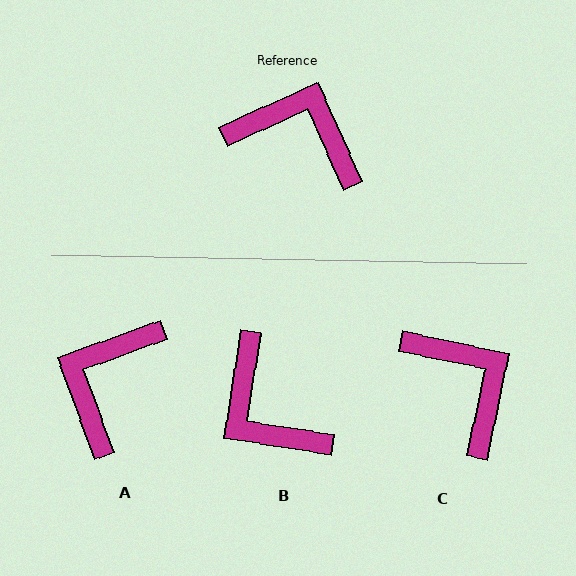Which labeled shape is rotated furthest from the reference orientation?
B, about 147 degrees away.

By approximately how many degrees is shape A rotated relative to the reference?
Approximately 86 degrees counter-clockwise.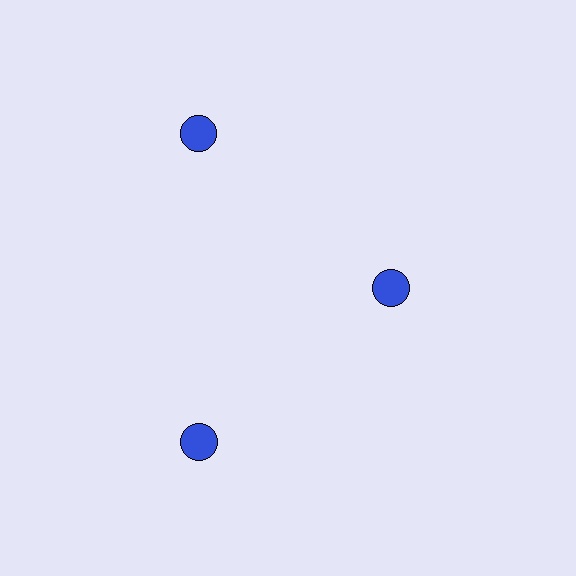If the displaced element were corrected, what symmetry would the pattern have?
It would have 3-fold rotational symmetry — the pattern would map onto itself every 120 degrees.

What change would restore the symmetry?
The symmetry would be restored by moving it outward, back onto the ring so that all 3 circles sit at equal angles and equal distance from the center.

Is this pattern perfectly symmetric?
No. The 3 blue circles are arranged in a ring, but one element near the 3 o'clock position is pulled inward toward the center, breaking the 3-fold rotational symmetry.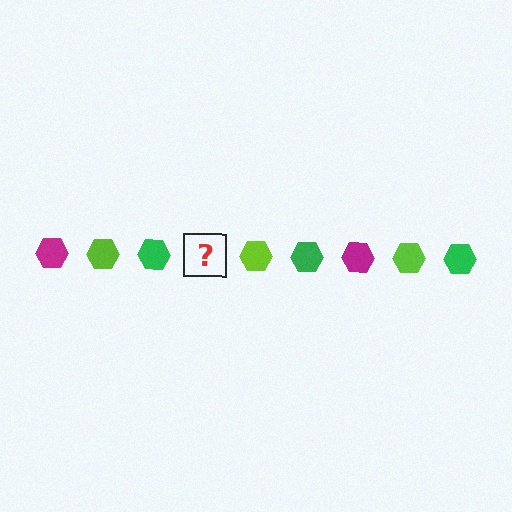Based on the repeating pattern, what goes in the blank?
The blank should be a magenta hexagon.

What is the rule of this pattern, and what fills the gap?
The rule is that the pattern cycles through magenta, lime, green hexagons. The gap should be filled with a magenta hexagon.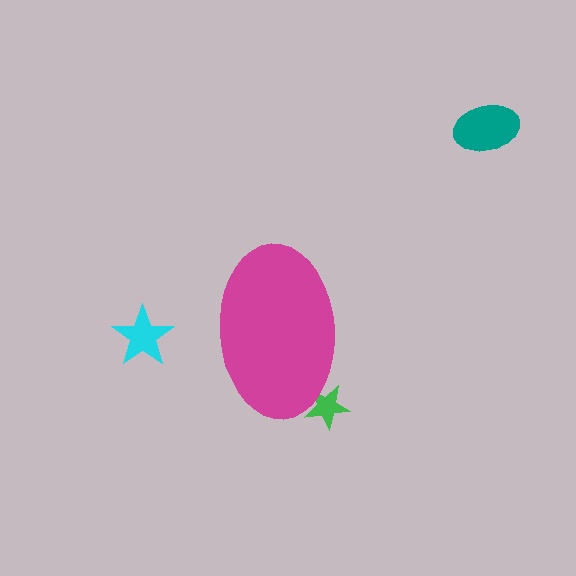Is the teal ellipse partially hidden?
No, the teal ellipse is fully visible.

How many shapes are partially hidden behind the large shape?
1 shape is partially hidden.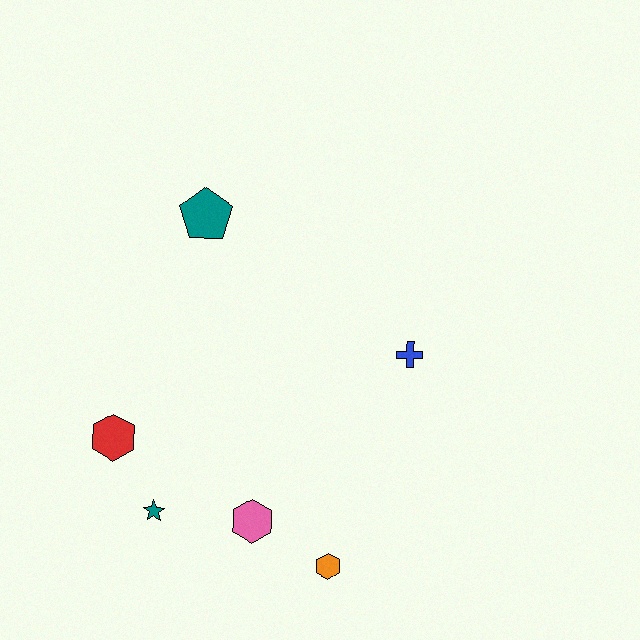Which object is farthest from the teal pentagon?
The orange hexagon is farthest from the teal pentagon.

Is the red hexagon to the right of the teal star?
No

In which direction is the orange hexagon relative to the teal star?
The orange hexagon is to the right of the teal star.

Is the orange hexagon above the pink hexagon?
No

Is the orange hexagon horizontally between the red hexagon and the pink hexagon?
No